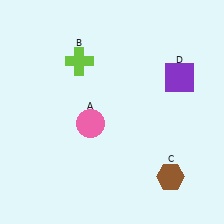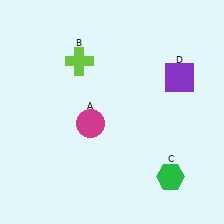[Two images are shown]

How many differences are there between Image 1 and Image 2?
There are 2 differences between the two images.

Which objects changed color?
A changed from pink to magenta. C changed from brown to green.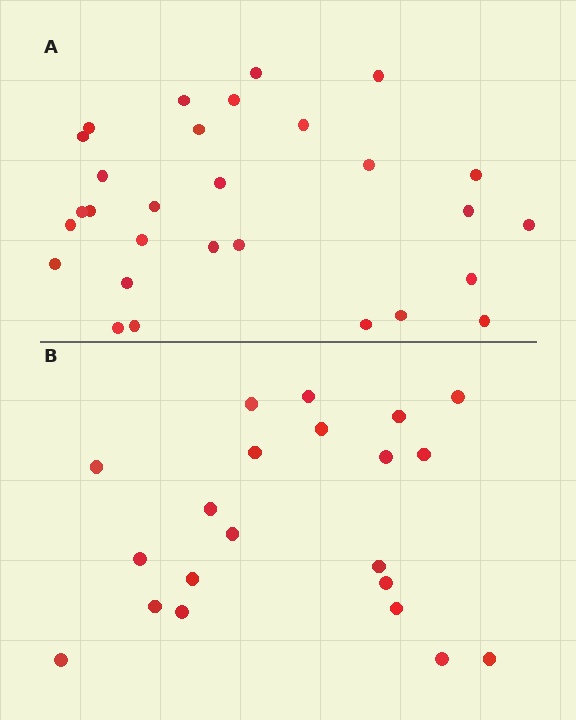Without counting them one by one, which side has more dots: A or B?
Region A (the top region) has more dots.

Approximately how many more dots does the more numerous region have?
Region A has roughly 8 or so more dots than region B.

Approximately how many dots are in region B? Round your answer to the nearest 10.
About 20 dots. (The exact count is 21, which rounds to 20.)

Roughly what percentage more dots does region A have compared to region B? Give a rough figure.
About 40% more.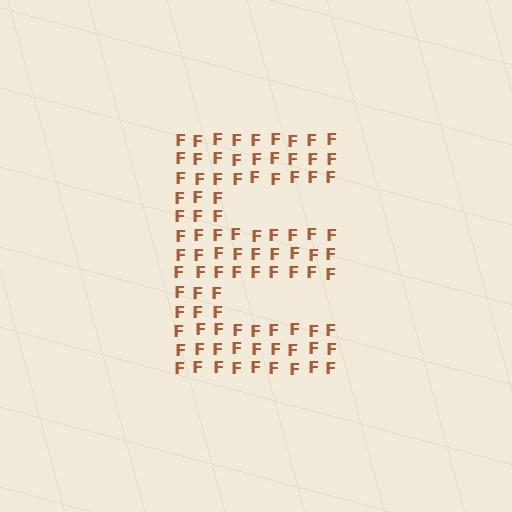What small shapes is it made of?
It is made of small letter F's.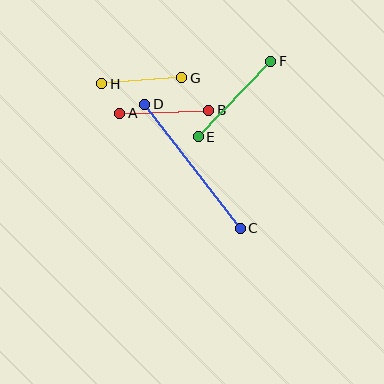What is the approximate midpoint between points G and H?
The midpoint is at approximately (142, 81) pixels.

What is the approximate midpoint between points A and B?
The midpoint is at approximately (164, 112) pixels.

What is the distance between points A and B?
The distance is approximately 89 pixels.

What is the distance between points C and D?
The distance is approximately 156 pixels.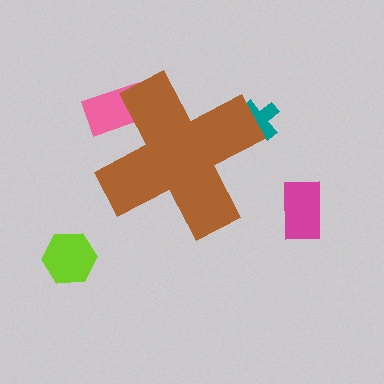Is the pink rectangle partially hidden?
Yes, the pink rectangle is partially hidden behind the brown cross.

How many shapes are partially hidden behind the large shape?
2 shapes are partially hidden.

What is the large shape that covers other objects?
A brown cross.